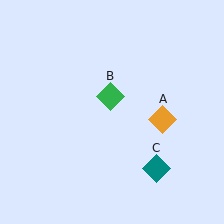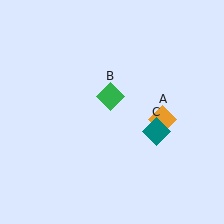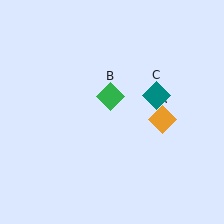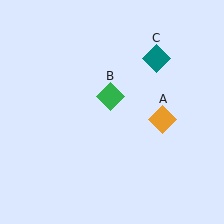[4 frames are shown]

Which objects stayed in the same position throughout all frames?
Orange diamond (object A) and green diamond (object B) remained stationary.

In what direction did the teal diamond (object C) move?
The teal diamond (object C) moved up.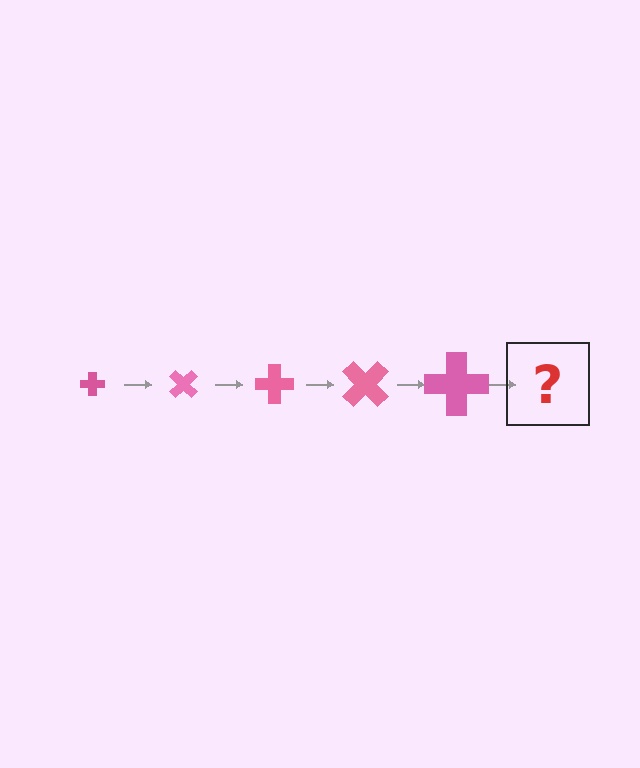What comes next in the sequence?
The next element should be a cross, larger than the previous one and rotated 225 degrees from the start.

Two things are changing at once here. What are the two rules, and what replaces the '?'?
The two rules are that the cross grows larger each step and it rotates 45 degrees each step. The '?' should be a cross, larger than the previous one and rotated 225 degrees from the start.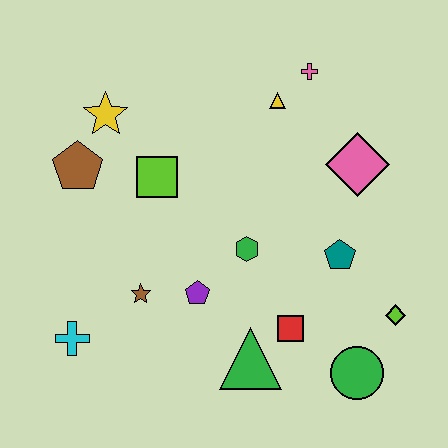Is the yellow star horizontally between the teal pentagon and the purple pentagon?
No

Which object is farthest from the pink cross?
The cyan cross is farthest from the pink cross.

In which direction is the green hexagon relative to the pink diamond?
The green hexagon is to the left of the pink diamond.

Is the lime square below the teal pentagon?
No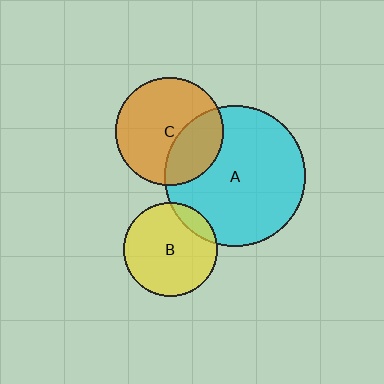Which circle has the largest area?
Circle A (cyan).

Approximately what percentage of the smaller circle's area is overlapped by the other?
Approximately 30%.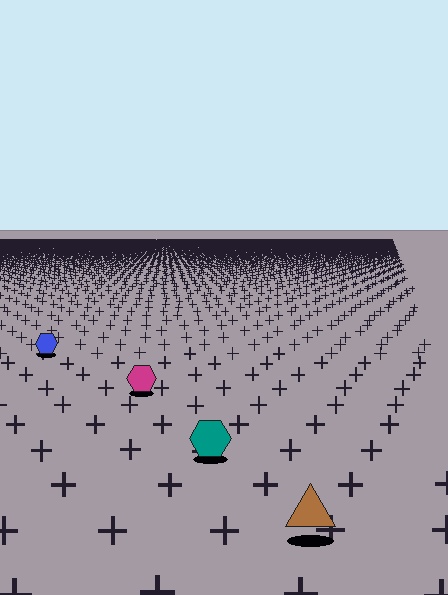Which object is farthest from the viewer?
The blue hexagon is farthest from the viewer. It appears smaller and the ground texture around it is denser.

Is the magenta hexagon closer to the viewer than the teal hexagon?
No. The teal hexagon is closer — you can tell from the texture gradient: the ground texture is coarser near it.